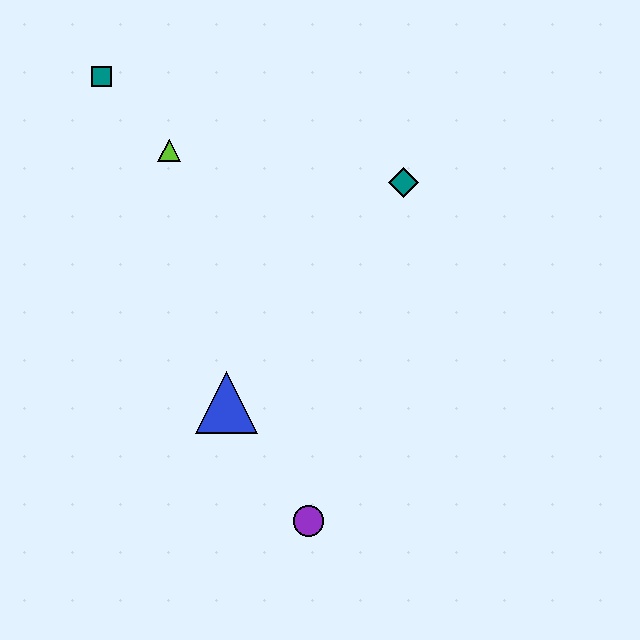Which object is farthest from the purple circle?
The teal square is farthest from the purple circle.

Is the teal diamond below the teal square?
Yes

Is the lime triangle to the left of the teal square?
No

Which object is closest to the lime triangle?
The teal square is closest to the lime triangle.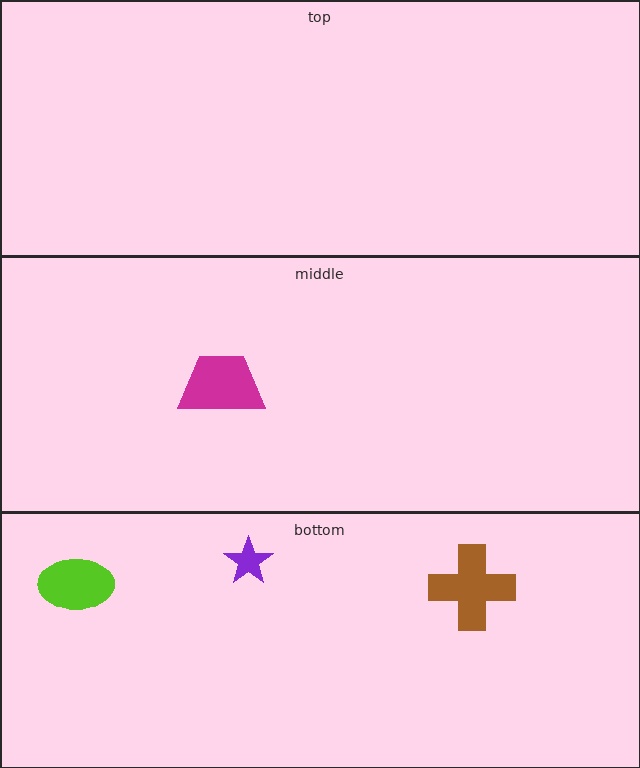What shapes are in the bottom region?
The brown cross, the lime ellipse, the purple star.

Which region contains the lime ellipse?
The bottom region.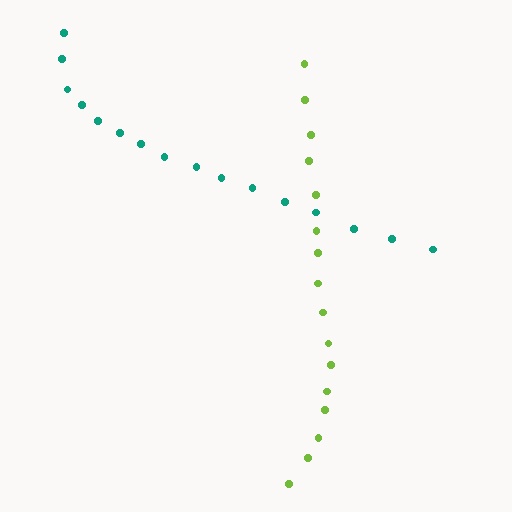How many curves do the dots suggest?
There are 2 distinct paths.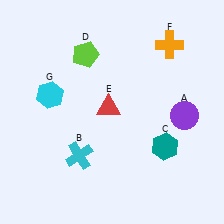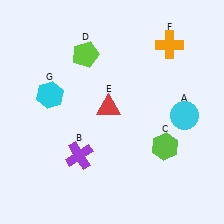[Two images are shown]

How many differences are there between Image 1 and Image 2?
There are 3 differences between the two images.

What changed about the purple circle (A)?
In Image 1, A is purple. In Image 2, it changed to cyan.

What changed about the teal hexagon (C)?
In Image 1, C is teal. In Image 2, it changed to lime.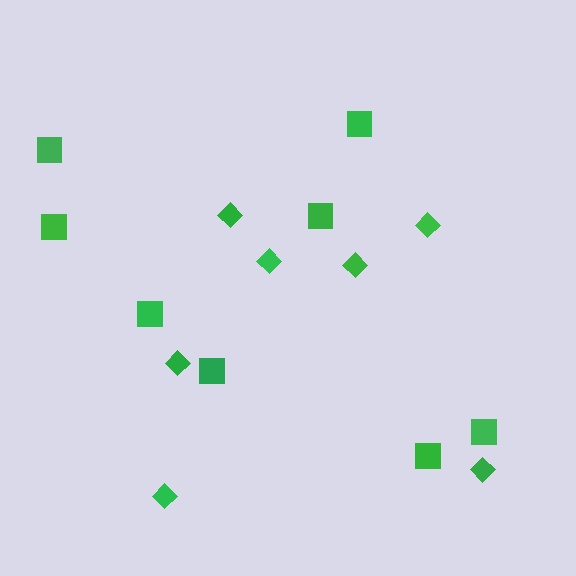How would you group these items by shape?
There are 2 groups: one group of diamonds (7) and one group of squares (8).